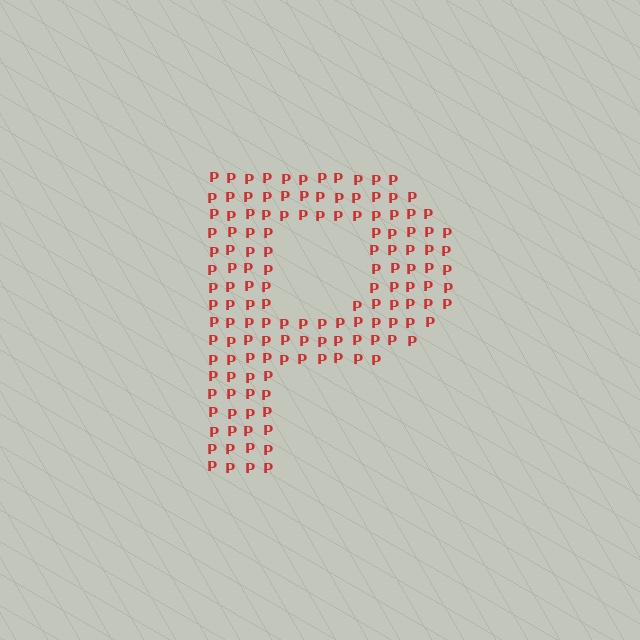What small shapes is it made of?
It is made of small letter P's.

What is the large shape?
The large shape is the letter P.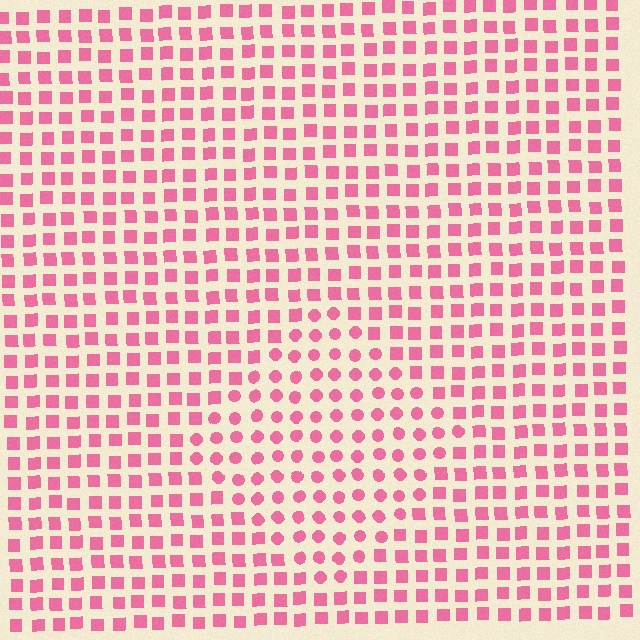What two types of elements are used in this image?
The image uses circles inside the diamond region and squares outside it.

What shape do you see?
I see a diamond.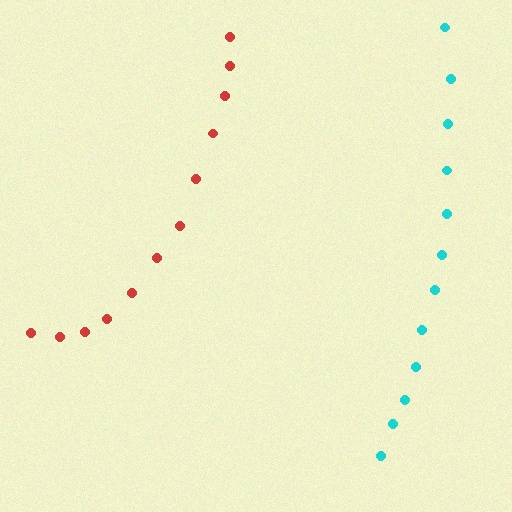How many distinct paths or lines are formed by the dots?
There are 2 distinct paths.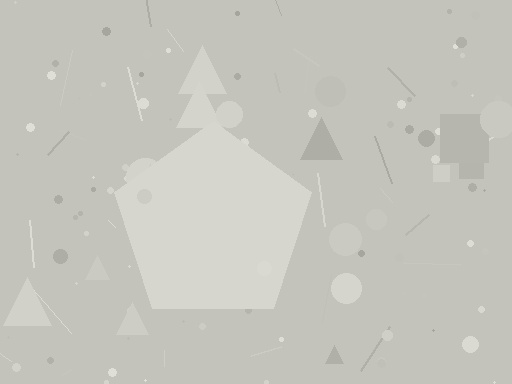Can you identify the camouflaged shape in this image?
The camouflaged shape is a pentagon.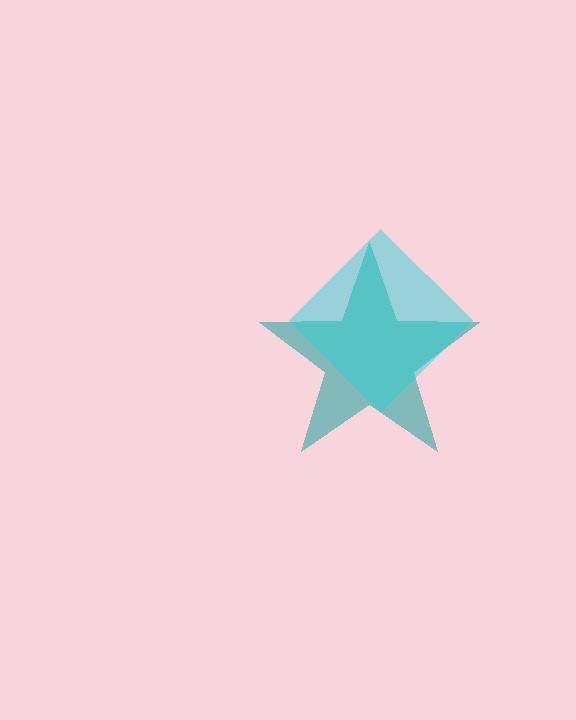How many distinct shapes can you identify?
There are 2 distinct shapes: a teal star, a cyan diamond.